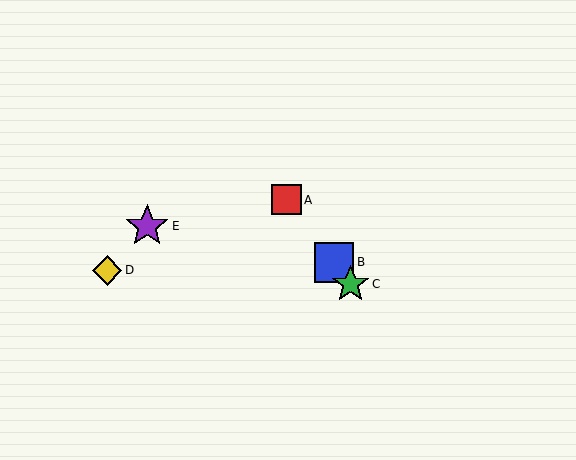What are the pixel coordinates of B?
Object B is at (334, 263).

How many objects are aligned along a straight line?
3 objects (A, B, C) are aligned along a straight line.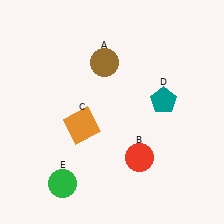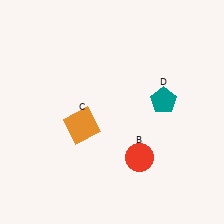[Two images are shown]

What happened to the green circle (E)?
The green circle (E) was removed in Image 2. It was in the bottom-left area of Image 1.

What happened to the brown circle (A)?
The brown circle (A) was removed in Image 2. It was in the top-left area of Image 1.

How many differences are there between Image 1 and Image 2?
There are 2 differences between the two images.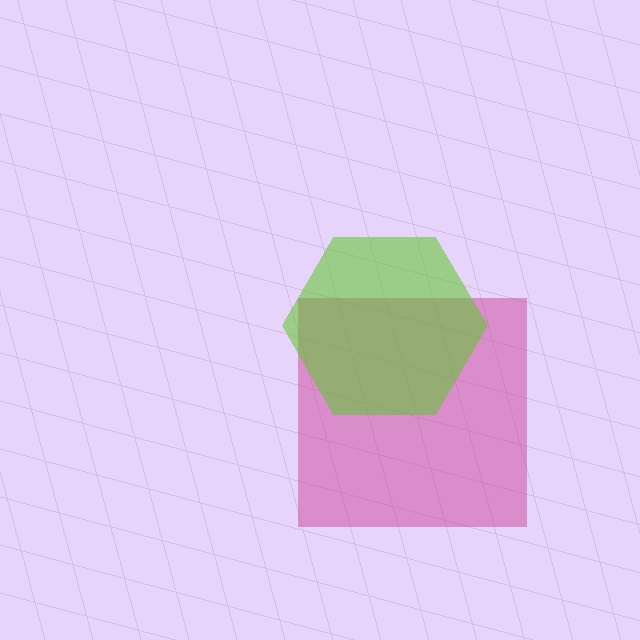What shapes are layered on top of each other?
The layered shapes are: a magenta square, a lime hexagon.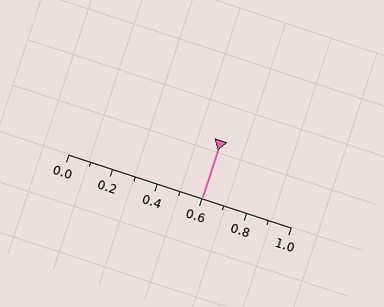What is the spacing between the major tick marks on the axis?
The major ticks are spaced 0.2 apart.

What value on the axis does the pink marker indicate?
The marker indicates approximately 0.6.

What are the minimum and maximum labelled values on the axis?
The axis runs from 0.0 to 1.0.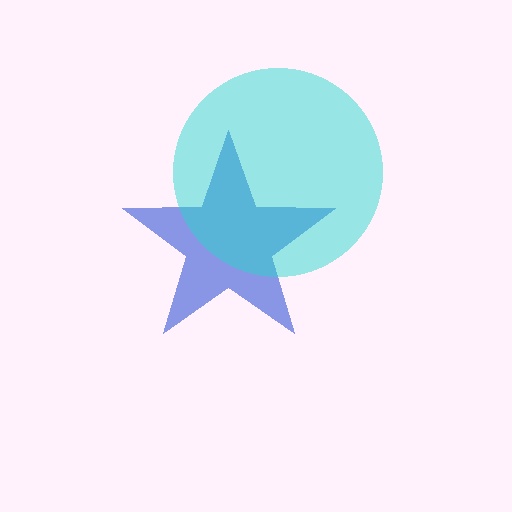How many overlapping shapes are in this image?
There are 2 overlapping shapes in the image.